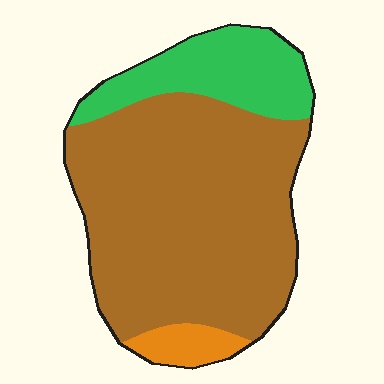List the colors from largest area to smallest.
From largest to smallest: brown, green, orange.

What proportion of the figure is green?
Green takes up about one fifth (1/5) of the figure.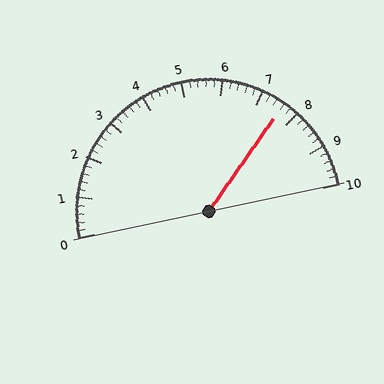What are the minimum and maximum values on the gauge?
The gauge ranges from 0 to 10.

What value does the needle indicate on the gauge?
The needle indicates approximately 7.6.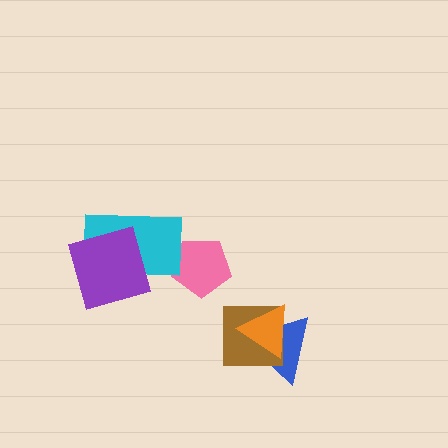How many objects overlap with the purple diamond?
1 object overlaps with the purple diamond.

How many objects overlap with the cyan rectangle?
1 object overlaps with the cyan rectangle.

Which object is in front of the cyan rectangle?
The purple diamond is in front of the cyan rectangle.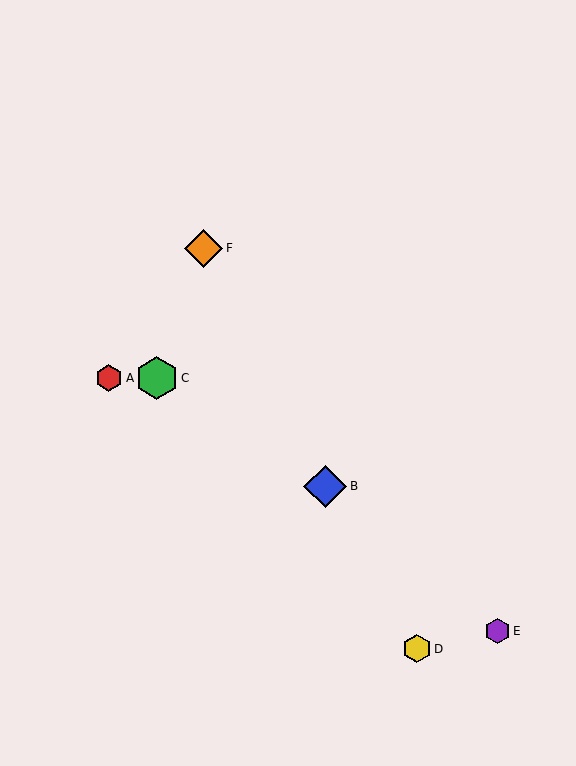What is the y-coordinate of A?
Object A is at y≈378.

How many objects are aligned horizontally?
2 objects (A, C) are aligned horizontally.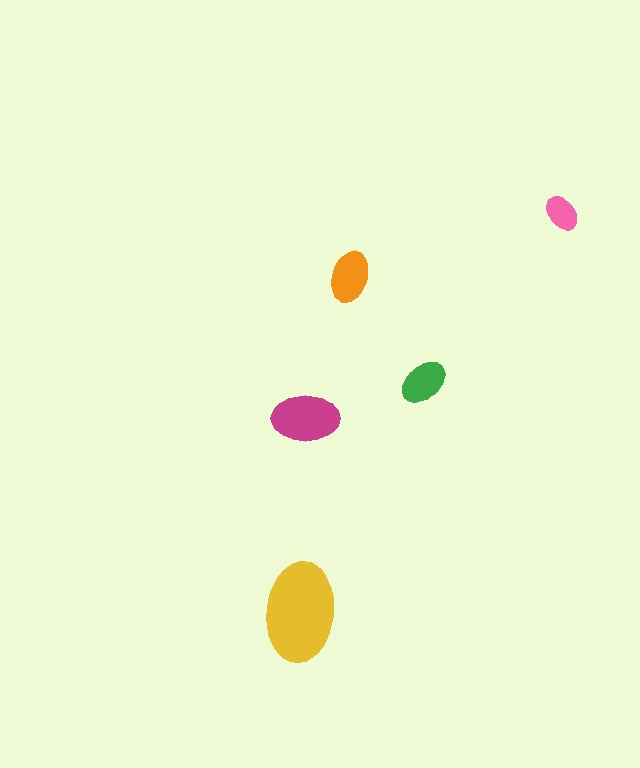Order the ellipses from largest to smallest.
the yellow one, the magenta one, the orange one, the green one, the pink one.